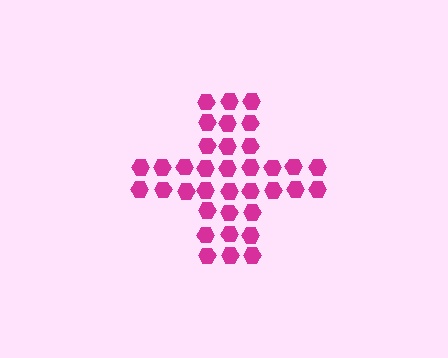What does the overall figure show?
The overall figure shows a cross.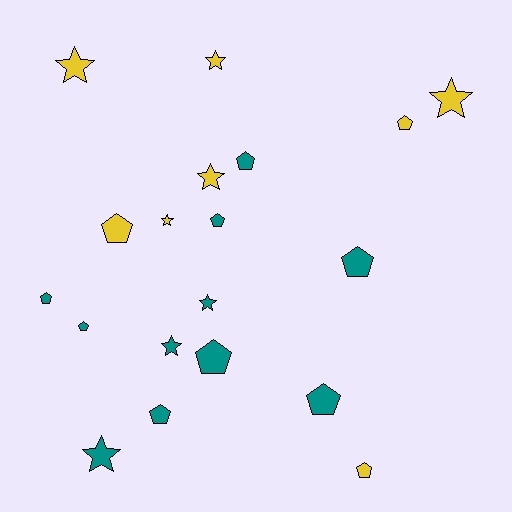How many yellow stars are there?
There are 5 yellow stars.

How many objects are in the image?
There are 19 objects.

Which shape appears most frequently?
Pentagon, with 11 objects.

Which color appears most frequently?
Teal, with 11 objects.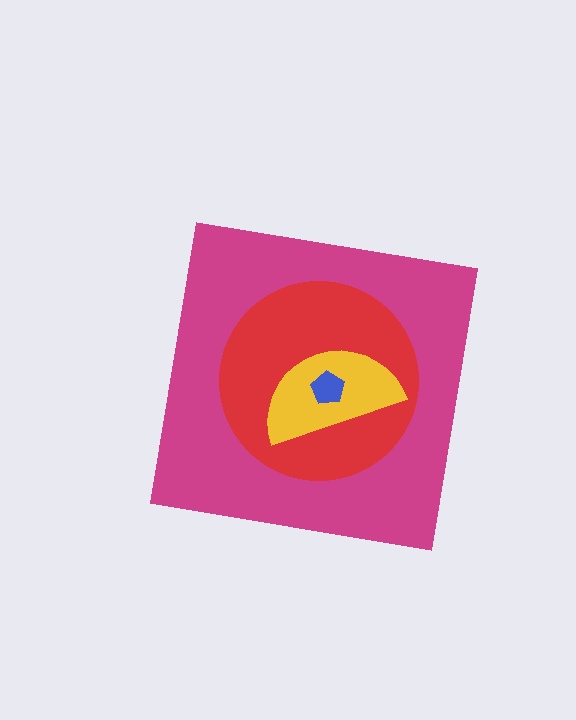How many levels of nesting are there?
4.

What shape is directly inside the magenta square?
The red circle.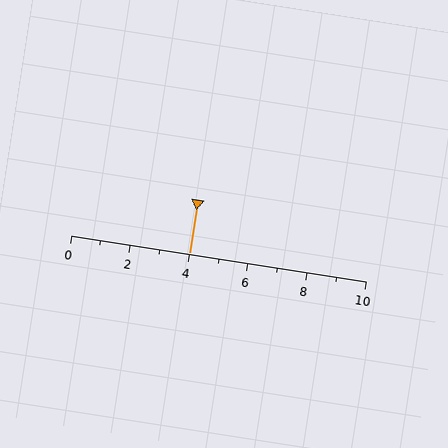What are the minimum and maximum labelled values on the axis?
The axis runs from 0 to 10.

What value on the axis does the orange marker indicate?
The marker indicates approximately 4.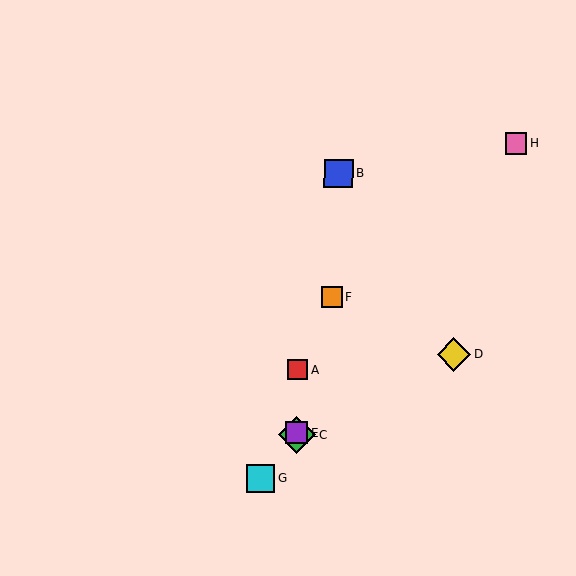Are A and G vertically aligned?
No, A is at x≈298 and G is at x≈261.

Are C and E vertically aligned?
Yes, both are at x≈297.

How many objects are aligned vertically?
3 objects (A, C, E) are aligned vertically.